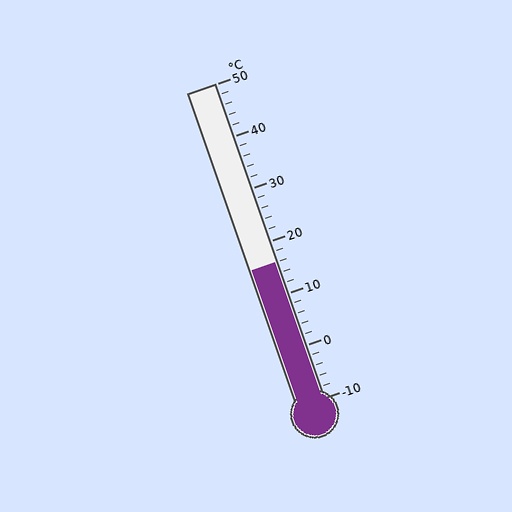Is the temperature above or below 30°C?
The temperature is below 30°C.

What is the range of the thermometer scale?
The thermometer scale ranges from -10°C to 50°C.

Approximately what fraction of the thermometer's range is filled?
The thermometer is filled to approximately 45% of its range.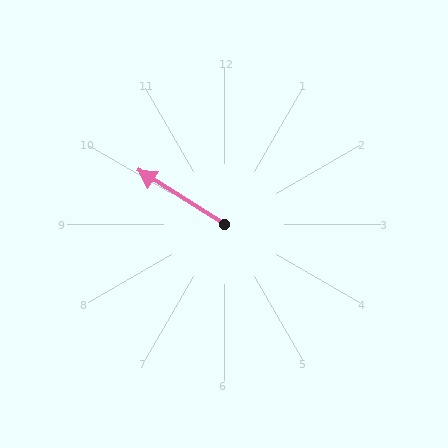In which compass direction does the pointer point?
Northwest.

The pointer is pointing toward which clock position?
Roughly 10 o'clock.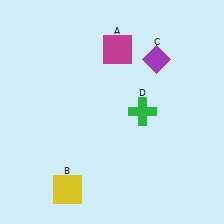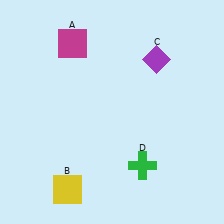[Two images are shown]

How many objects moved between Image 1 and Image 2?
2 objects moved between the two images.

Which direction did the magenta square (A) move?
The magenta square (A) moved left.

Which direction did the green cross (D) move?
The green cross (D) moved down.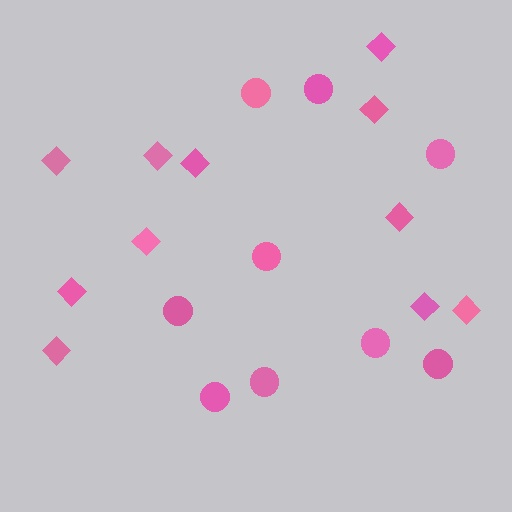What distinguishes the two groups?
There are 2 groups: one group of circles (9) and one group of diamonds (11).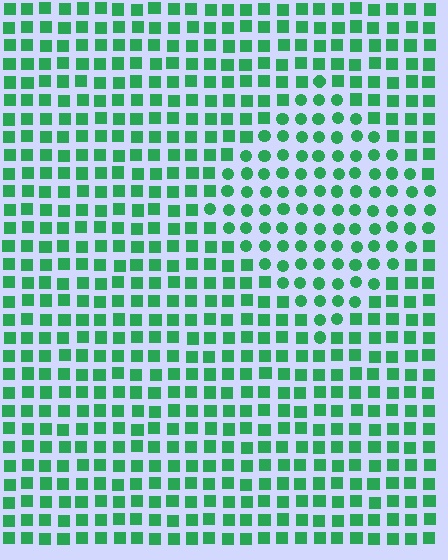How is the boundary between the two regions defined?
The boundary is defined by a change in element shape: circles inside vs. squares outside. All elements share the same color and spacing.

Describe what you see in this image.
The image is filled with small green elements arranged in a uniform grid. A diamond-shaped region contains circles, while the surrounding area contains squares. The boundary is defined purely by the change in element shape.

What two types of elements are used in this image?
The image uses circles inside the diamond region and squares outside it.